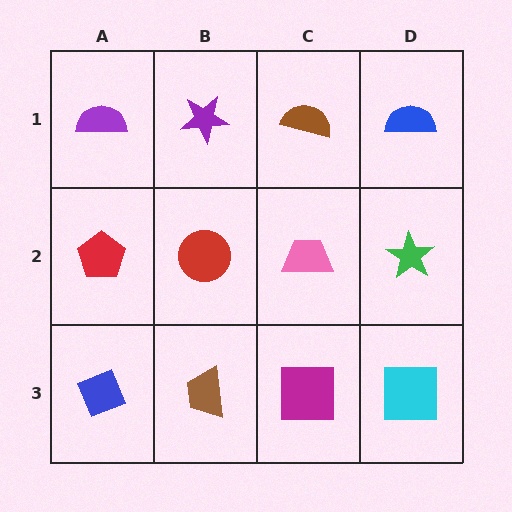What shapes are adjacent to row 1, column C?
A pink trapezoid (row 2, column C), a purple star (row 1, column B), a blue semicircle (row 1, column D).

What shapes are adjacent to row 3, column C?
A pink trapezoid (row 2, column C), a brown trapezoid (row 3, column B), a cyan square (row 3, column D).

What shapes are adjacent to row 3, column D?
A green star (row 2, column D), a magenta square (row 3, column C).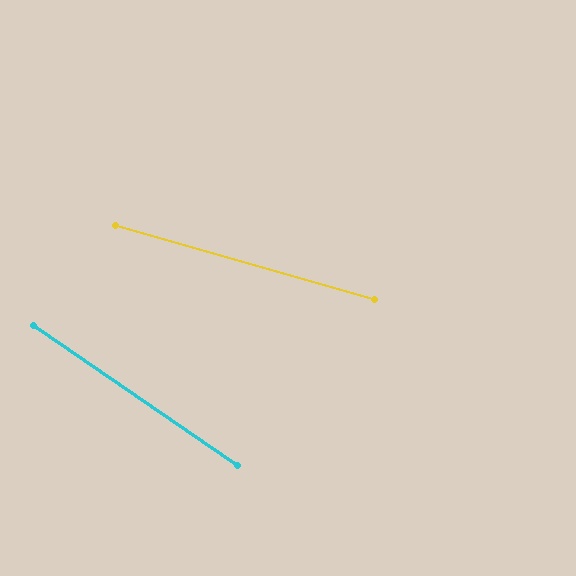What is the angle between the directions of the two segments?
Approximately 19 degrees.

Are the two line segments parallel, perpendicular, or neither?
Neither parallel nor perpendicular — they differ by about 19°.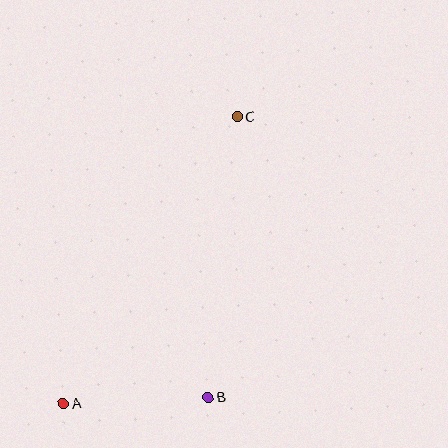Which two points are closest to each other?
Points A and B are closest to each other.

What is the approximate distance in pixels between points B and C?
The distance between B and C is approximately 283 pixels.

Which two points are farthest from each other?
Points A and C are farthest from each other.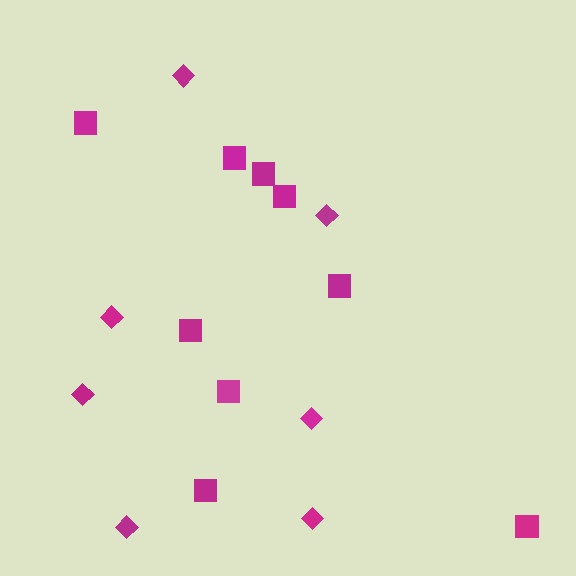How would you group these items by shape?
There are 2 groups: one group of squares (9) and one group of diamonds (7).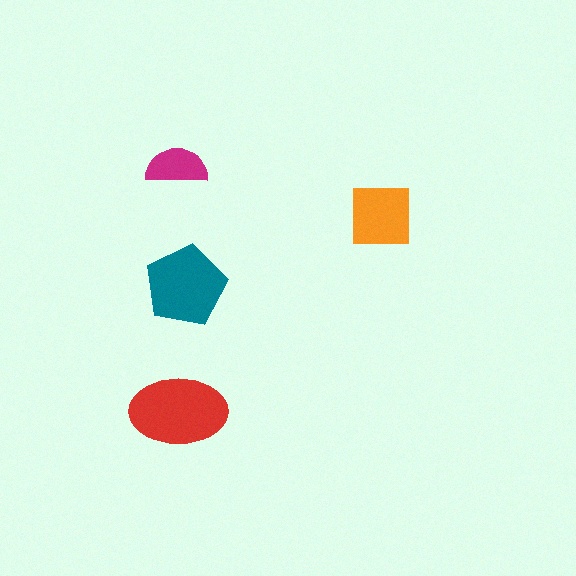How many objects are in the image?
There are 4 objects in the image.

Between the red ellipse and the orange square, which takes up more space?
The red ellipse.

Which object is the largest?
The red ellipse.